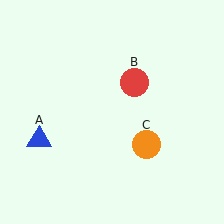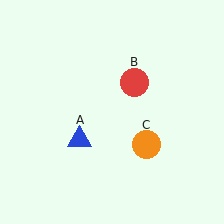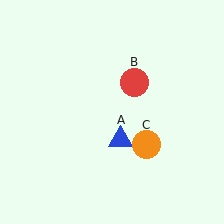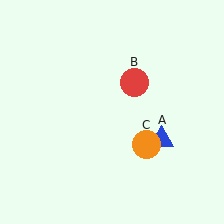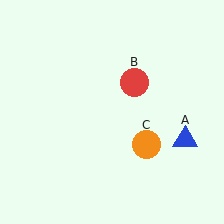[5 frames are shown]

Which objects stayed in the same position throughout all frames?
Red circle (object B) and orange circle (object C) remained stationary.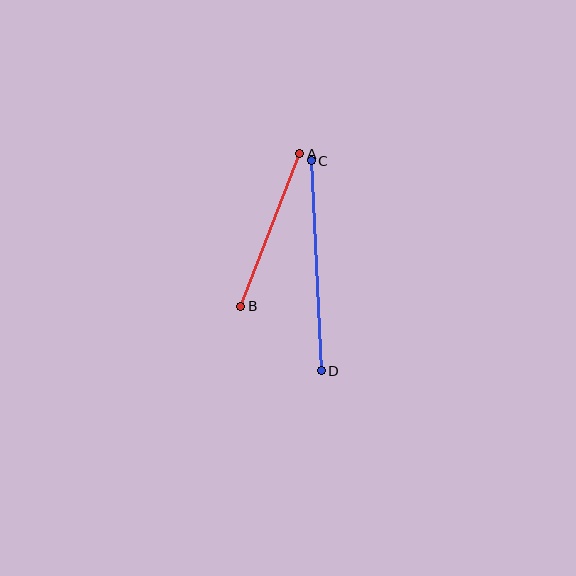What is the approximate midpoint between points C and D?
The midpoint is at approximately (316, 266) pixels.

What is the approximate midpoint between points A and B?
The midpoint is at approximately (270, 230) pixels.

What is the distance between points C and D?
The distance is approximately 210 pixels.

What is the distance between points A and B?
The distance is approximately 164 pixels.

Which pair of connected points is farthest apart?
Points C and D are farthest apart.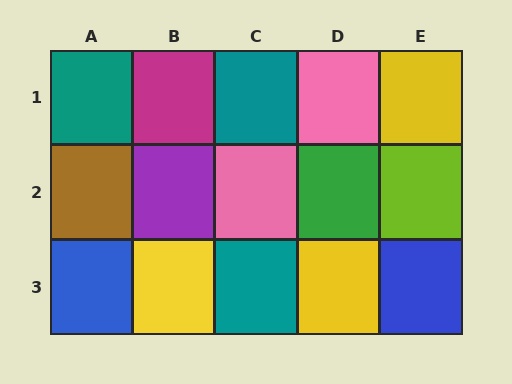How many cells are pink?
2 cells are pink.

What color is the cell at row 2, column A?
Brown.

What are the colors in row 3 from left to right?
Blue, yellow, teal, yellow, blue.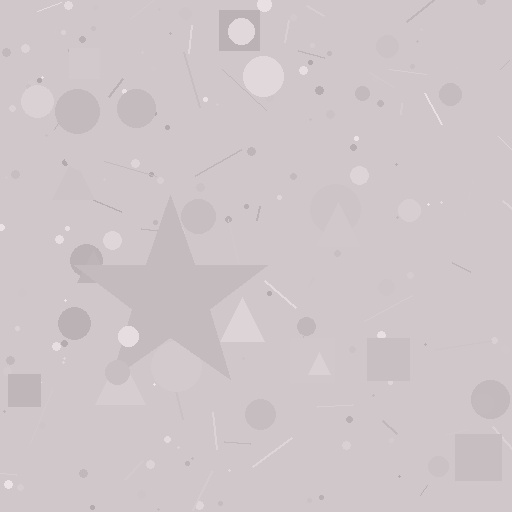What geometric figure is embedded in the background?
A star is embedded in the background.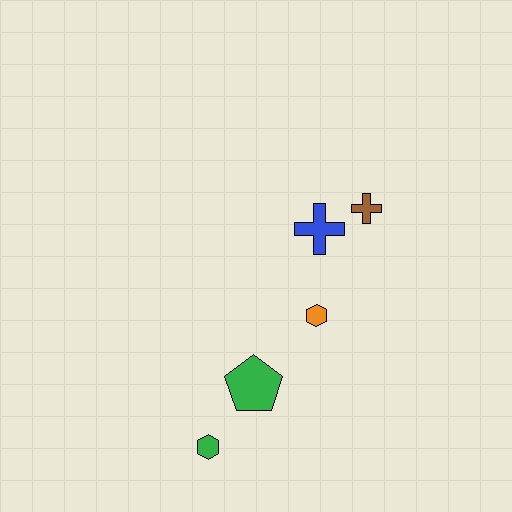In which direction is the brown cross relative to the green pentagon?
The brown cross is above the green pentagon.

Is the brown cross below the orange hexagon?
No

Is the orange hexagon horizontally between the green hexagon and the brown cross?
Yes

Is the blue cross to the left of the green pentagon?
No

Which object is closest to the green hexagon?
The green pentagon is closest to the green hexagon.